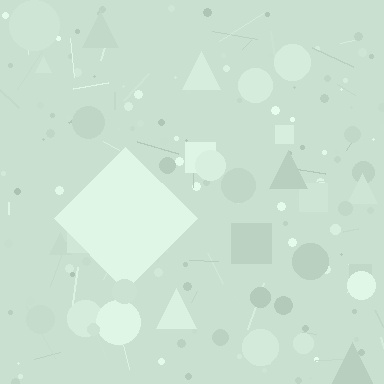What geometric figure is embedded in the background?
A diamond is embedded in the background.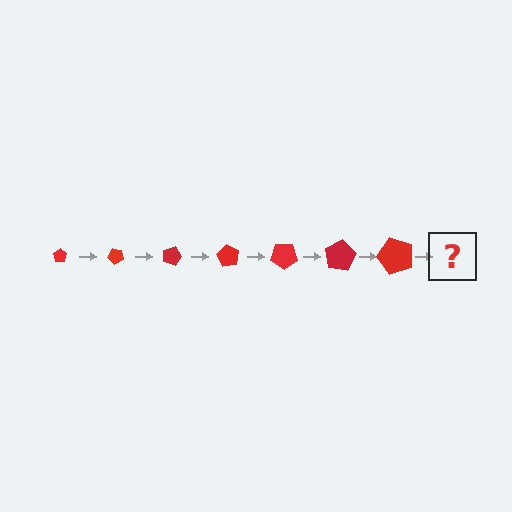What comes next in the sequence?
The next element should be a pentagon, larger than the previous one and rotated 315 degrees from the start.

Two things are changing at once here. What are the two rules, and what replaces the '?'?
The two rules are that the pentagon grows larger each step and it rotates 45 degrees each step. The '?' should be a pentagon, larger than the previous one and rotated 315 degrees from the start.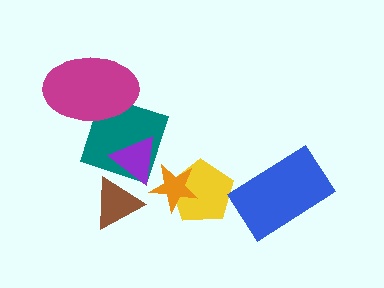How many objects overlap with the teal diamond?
3 objects overlap with the teal diamond.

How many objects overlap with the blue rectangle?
0 objects overlap with the blue rectangle.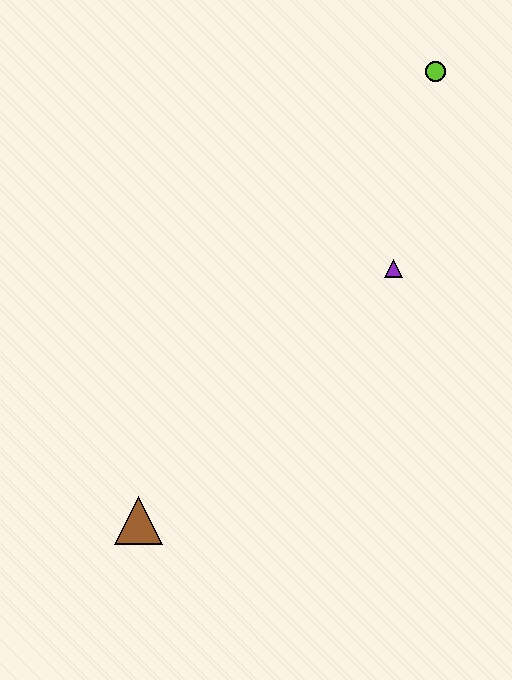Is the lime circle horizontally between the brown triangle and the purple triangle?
No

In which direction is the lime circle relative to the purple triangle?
The lime circle is above the purple triangle.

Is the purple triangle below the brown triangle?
No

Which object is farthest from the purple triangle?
The brown triangle is farthest from the purple triangle.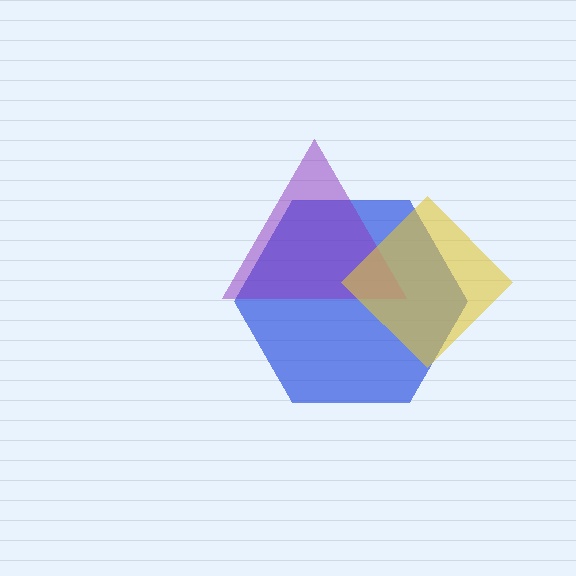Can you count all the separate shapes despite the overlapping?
Yes, there are 3 separate shapes.